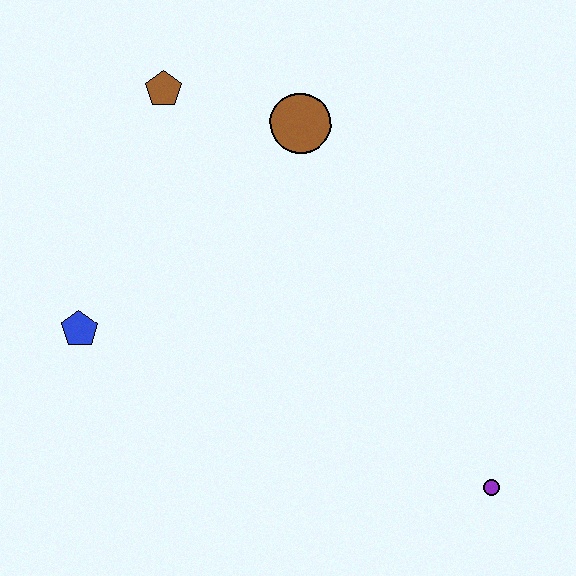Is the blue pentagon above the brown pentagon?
No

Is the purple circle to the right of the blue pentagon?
Yes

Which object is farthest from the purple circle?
The brown pentagon is farthest from the purple circle.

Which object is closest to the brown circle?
The brown pentagon is closest to the brown circle.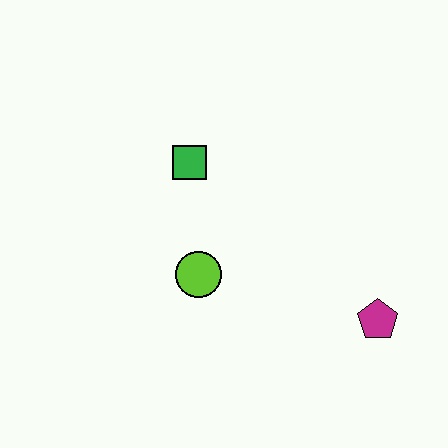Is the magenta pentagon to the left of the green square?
No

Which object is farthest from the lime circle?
The magenta pentagon is farthest from the lime circle.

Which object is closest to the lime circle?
The green square is closest to the lime circle.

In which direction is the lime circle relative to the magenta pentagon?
The lime circle is to the left of the magenta pentagon.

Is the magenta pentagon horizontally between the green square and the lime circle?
No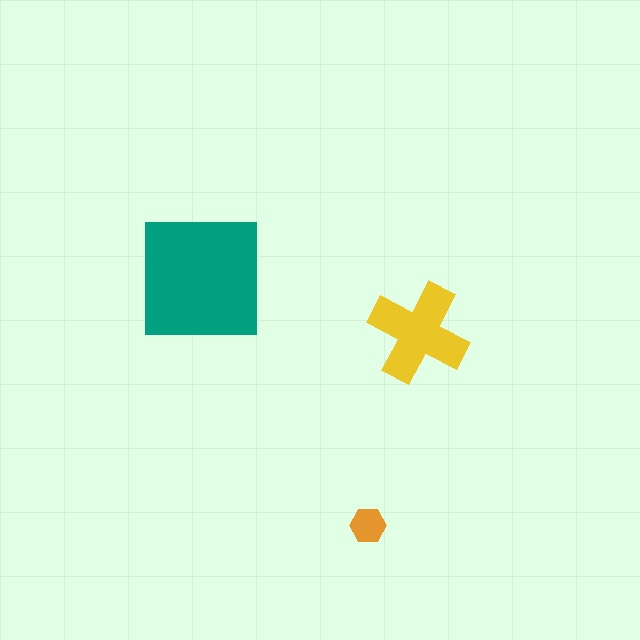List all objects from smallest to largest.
The orange hexagon, the yellow cross, the teal square.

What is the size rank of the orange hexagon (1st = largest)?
3rd.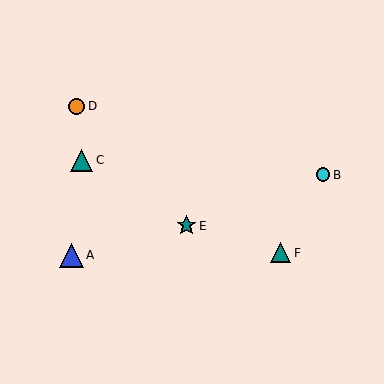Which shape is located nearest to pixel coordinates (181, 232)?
The teal star (labeled E) at (187, 226) is nearest to that location.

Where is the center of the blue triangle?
The center of the blue triangle is at (72, 255).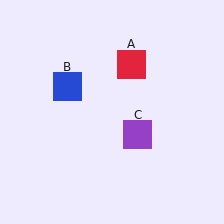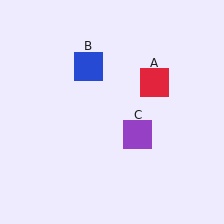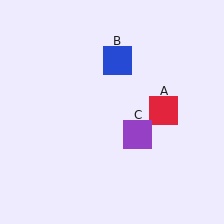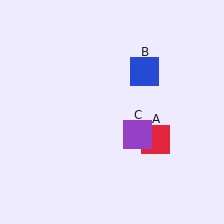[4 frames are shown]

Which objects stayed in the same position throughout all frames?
Purple square (object C) remained stationary.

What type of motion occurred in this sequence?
The red square (object A), blue square (object B) rotated clockwise around the center of the scene.